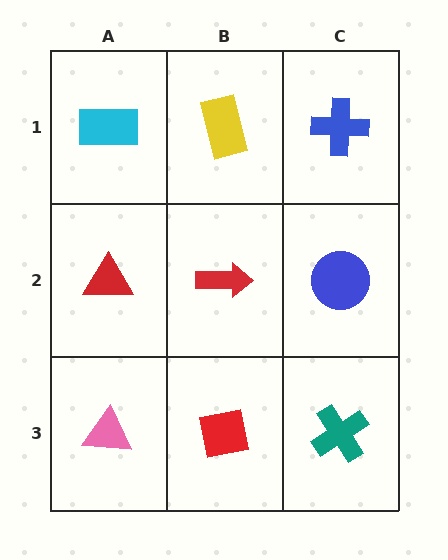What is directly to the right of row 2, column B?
A blue circle.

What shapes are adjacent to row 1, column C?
A blue circle (row 2, column C), a yellow rectangle (row 1, column B).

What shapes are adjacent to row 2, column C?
A blue cross (row 1, column C), a teal cross (row 3, column C), a red arrow (row 2, column B).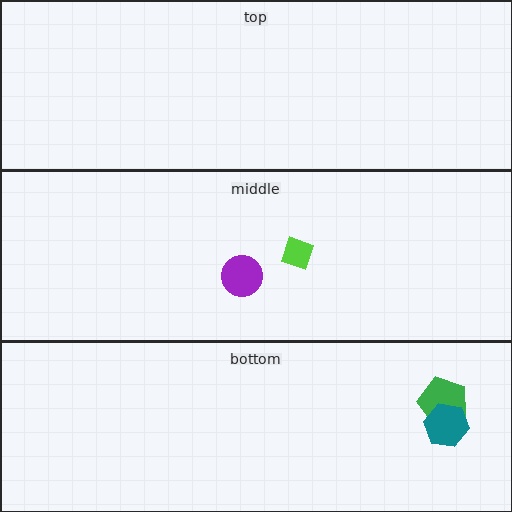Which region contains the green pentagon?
The bottom region.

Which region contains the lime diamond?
The middle region.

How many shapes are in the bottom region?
2.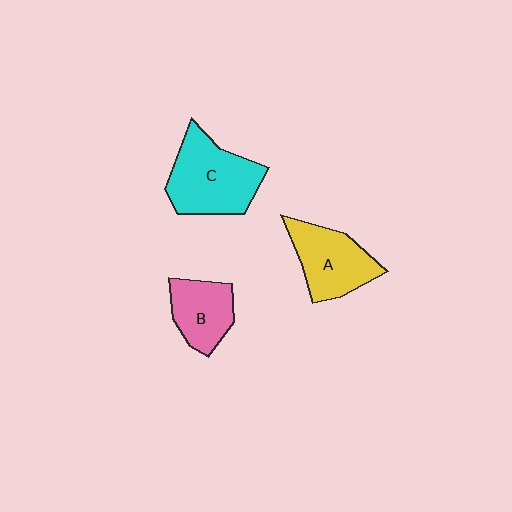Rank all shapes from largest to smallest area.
From largest to smallest: C (cyan), A (yellow), B (pink).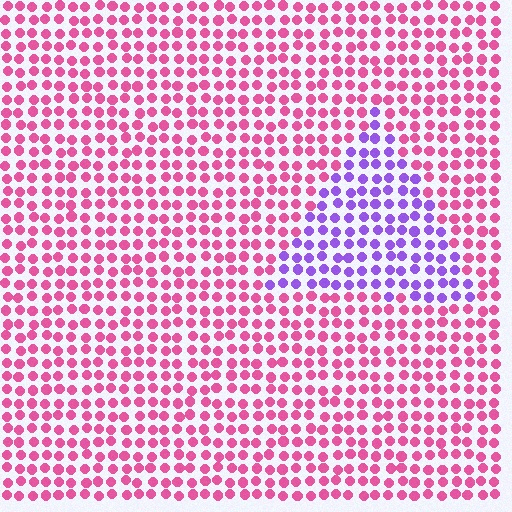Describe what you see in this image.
The image is filled with small pink elements in a uniform arrangement. A triangle-shaped region is visible where the elements are tinted to a slightly different hue, forming a subtle color boundary.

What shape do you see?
I see a triangle.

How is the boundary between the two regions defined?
The boundary is defined purely by a slight shift in hue (about 62 degrees). Spacing, size, and orientation are identical on both sides.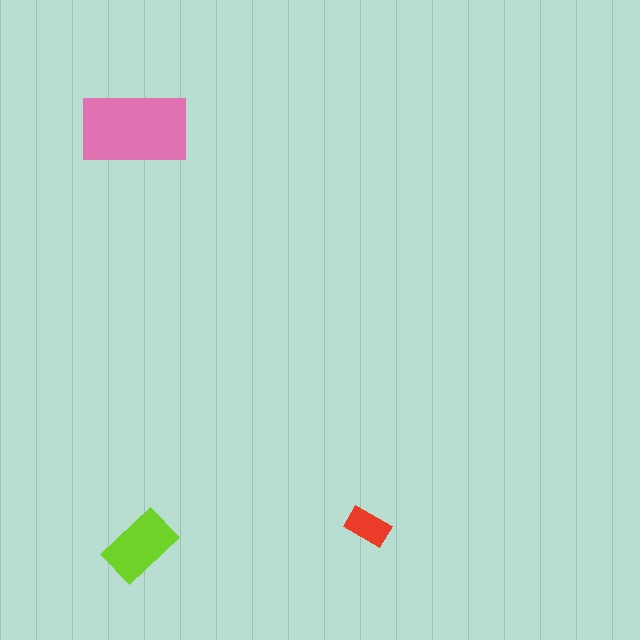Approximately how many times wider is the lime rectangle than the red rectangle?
About 1.5 times wider.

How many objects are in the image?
There are 3 objects in the image.